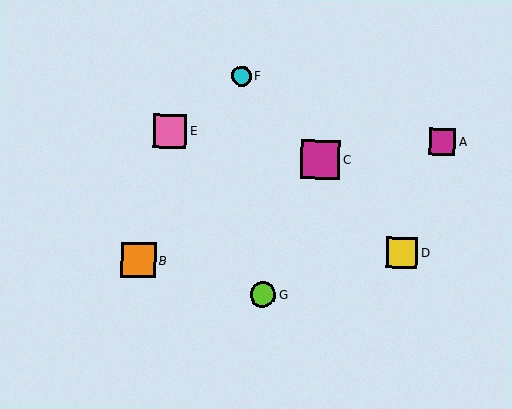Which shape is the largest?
The magenta square (labeled C) is the largest.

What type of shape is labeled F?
Shape F is a cyan circle.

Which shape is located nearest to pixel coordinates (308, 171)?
The magenta square (labeled C) at (320, 160) is nearest to that location.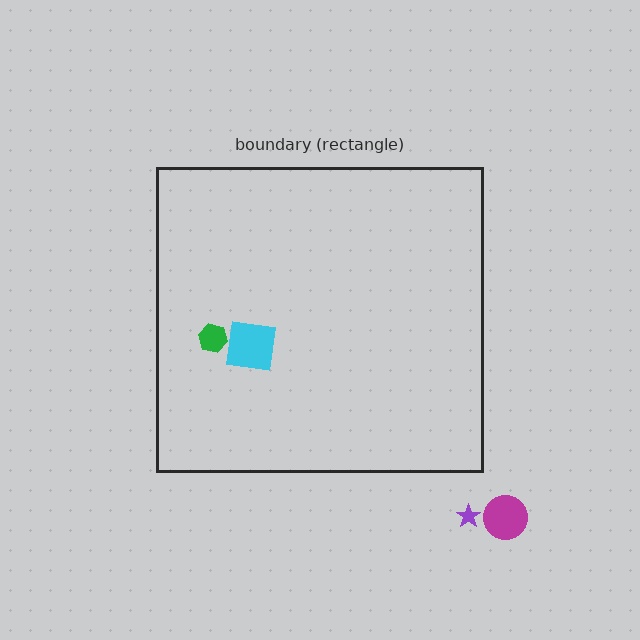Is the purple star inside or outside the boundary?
Outside.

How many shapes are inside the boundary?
2 inside, 2 outside.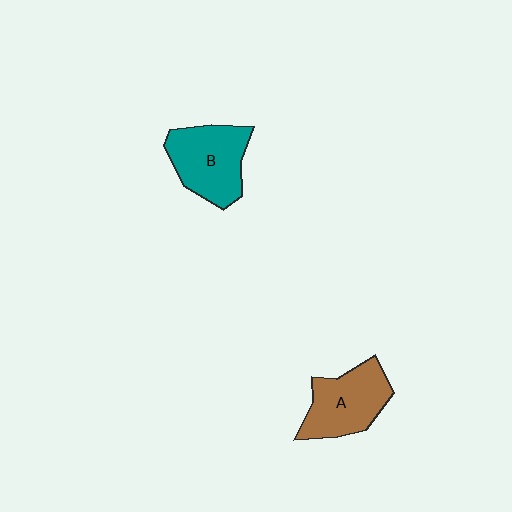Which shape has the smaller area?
Shape A (brown).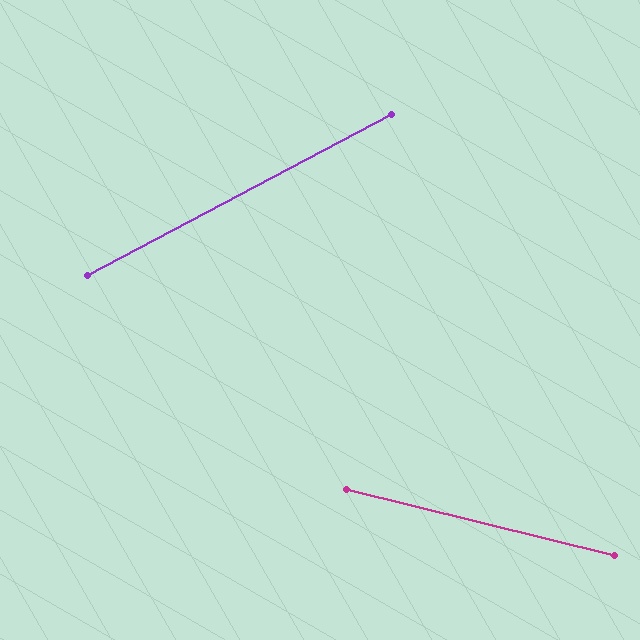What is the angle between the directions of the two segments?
Approximately 42 degrees.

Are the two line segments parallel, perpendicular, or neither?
Neither parallel nor perpendicular — they differ by about 42°.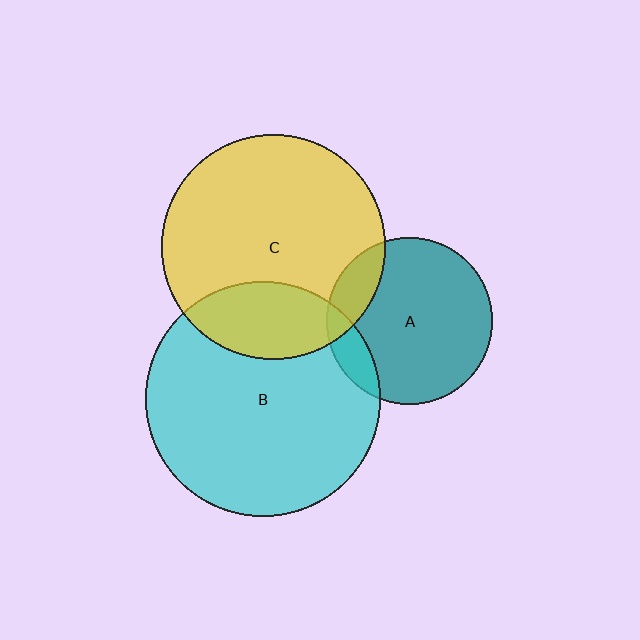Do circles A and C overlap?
Yes.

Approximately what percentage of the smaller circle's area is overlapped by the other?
Approximately 15%.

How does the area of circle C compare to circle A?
Approximately 1.8 times.